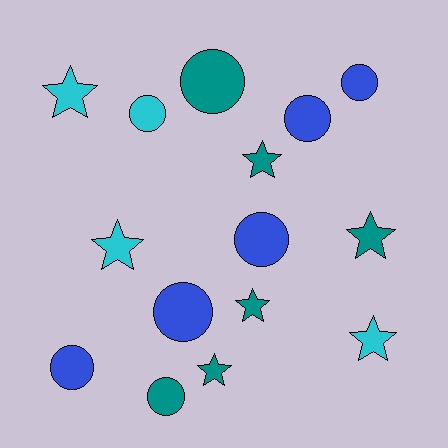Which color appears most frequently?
Teal, with 6 objects.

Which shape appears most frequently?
Circle, with 8 objects.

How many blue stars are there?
There are no blue stars.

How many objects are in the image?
There are 15 objects.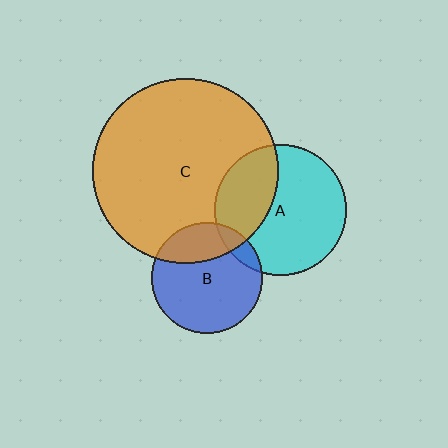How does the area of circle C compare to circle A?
Approximately 2.0 times.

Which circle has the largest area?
Circle C (orange).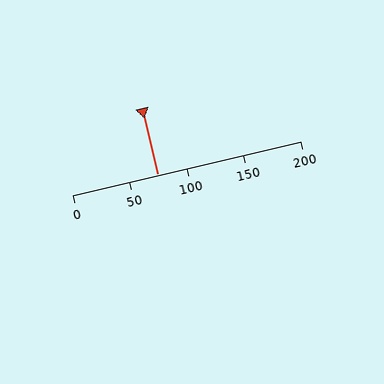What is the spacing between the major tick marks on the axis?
The major ticks are spaced 50 apart.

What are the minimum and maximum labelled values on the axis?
The axis runs from 0 to 200.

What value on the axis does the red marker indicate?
The marker indicates approximately 75.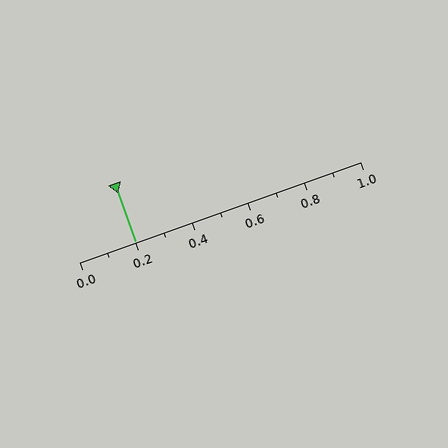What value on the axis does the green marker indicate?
The marker indicates approximately 0.2.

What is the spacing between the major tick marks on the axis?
The major ticks are spaced 0.2 apart.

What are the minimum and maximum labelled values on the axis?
The axis runs from 0.0 to 1.0.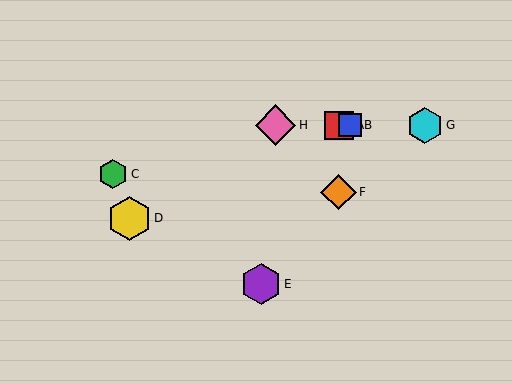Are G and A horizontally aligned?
Yes, both are at y≈125.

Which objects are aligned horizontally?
Objects A, B, G, H are aligned horizontally.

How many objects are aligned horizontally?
4 objects (A, B, G, H) are aligned horizontally.